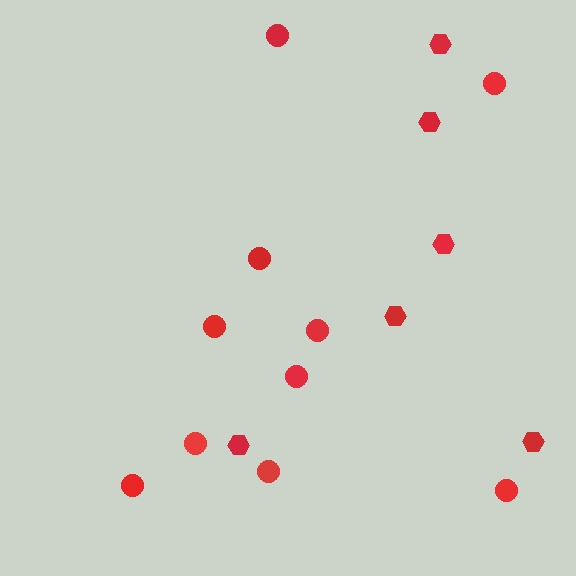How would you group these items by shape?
There are 2 groups: one group of hexagons (6) and one group of circles (10).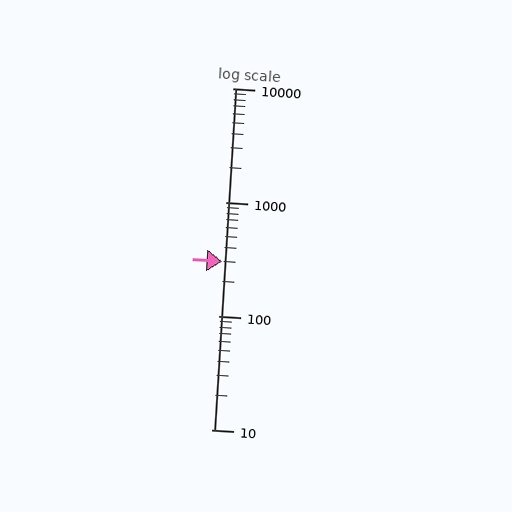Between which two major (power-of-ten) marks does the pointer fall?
The pointer is between 100 and 1000.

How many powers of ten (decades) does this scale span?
The scale spans 3 decades, from 10 to 10000.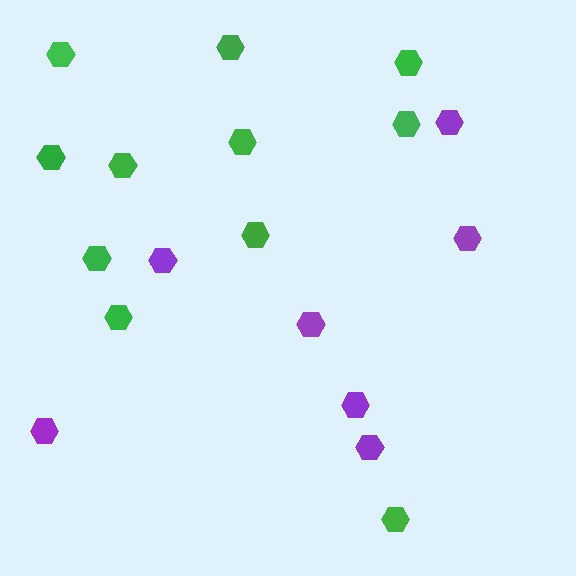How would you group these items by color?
There are 2 groups: one group of green hexagons (11) and one group of purple hexagons (7).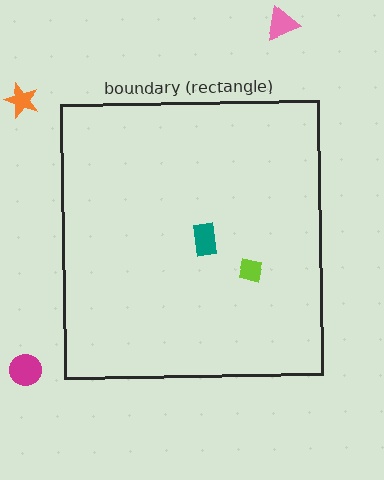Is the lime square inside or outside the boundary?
Inside.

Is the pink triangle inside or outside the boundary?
Outside.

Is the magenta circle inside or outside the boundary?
Outside.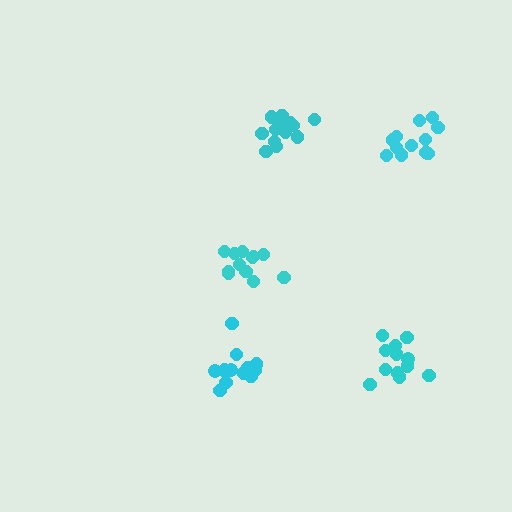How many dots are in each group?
Group 1: 12 dots, Group 2: 12 dots, Group 3: 14 dots, Group 4: 12 dots, Group 5: 13 dots (63 total).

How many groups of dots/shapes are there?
There are 5 groups.